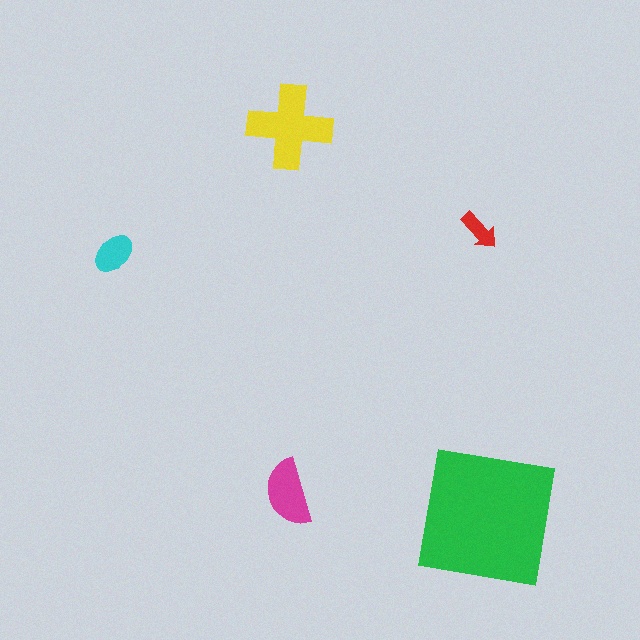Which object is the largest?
The green square.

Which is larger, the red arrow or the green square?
The green square.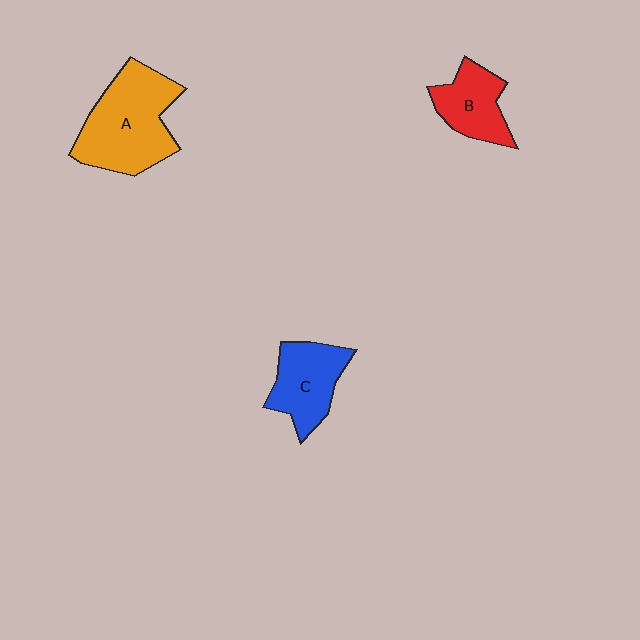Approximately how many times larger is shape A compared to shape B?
Approximately 1.9 times.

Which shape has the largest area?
Shape A (orange).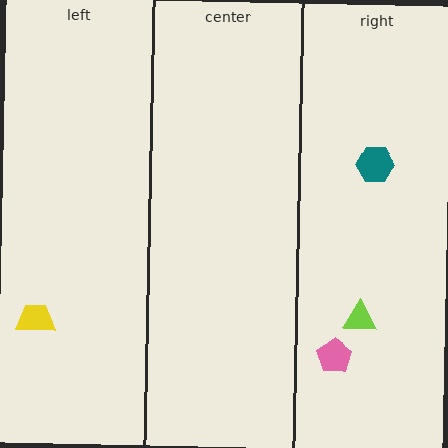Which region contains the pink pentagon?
The right region.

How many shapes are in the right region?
3.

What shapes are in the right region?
The lime triangle, the teal hexagon, the pink pentagon.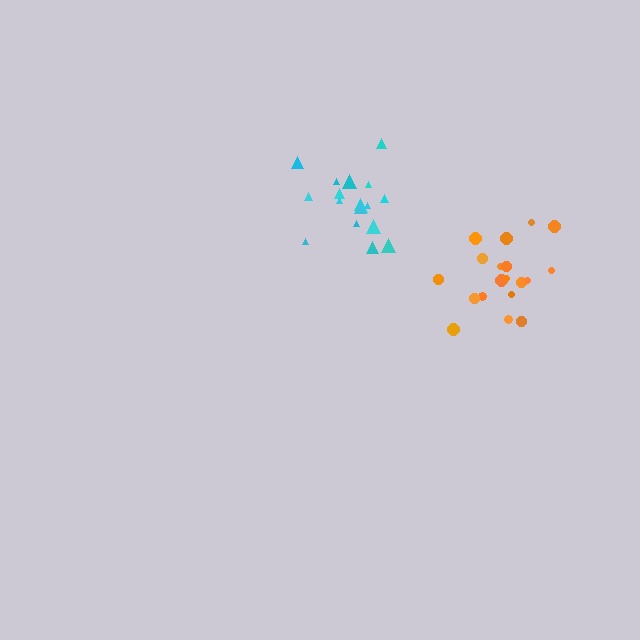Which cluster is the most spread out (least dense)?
Orange.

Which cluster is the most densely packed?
Cyan.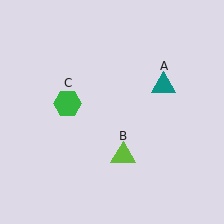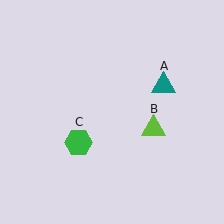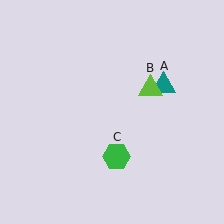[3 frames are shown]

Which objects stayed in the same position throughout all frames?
Teal triangle (object A) remained stationary.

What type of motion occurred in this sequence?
The lime triangle (object B), green hexagon (object C) rotated counterclockwise around the center of the scene.